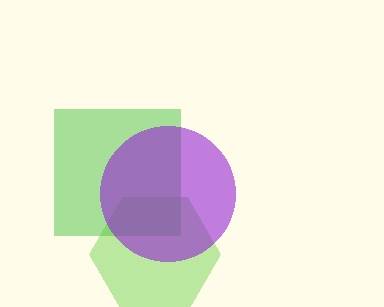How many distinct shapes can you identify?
There are 3 distinct shapes: a green square, a lime hexagon, a purple circle.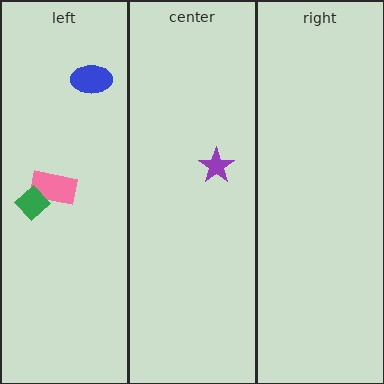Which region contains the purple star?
The center region.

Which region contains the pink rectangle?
The left region.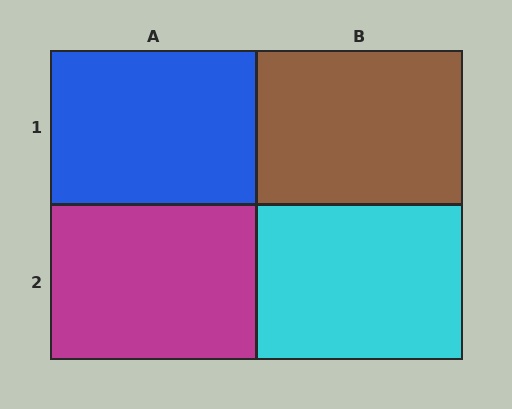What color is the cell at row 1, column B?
Brown.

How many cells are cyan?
1 cell is cyan.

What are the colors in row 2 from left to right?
Magenta, cyan.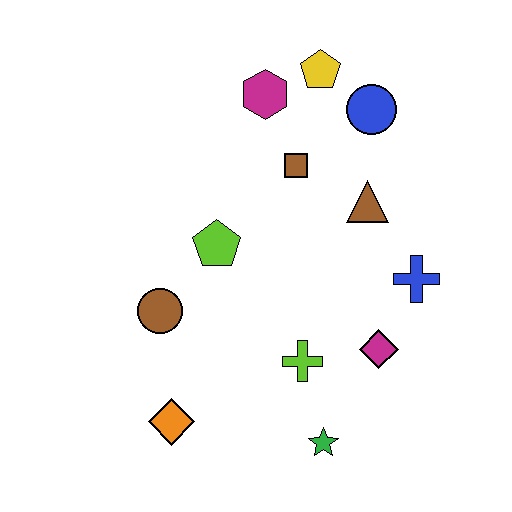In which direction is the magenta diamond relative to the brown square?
The magenta diamond is below the brown square.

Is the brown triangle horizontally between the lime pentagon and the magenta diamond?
Yes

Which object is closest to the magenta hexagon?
The yellow pentagon is closest to the magenta hexagon.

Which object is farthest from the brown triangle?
The orange diamond is farthest from the brown triangle.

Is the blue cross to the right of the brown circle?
Yes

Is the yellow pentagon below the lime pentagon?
No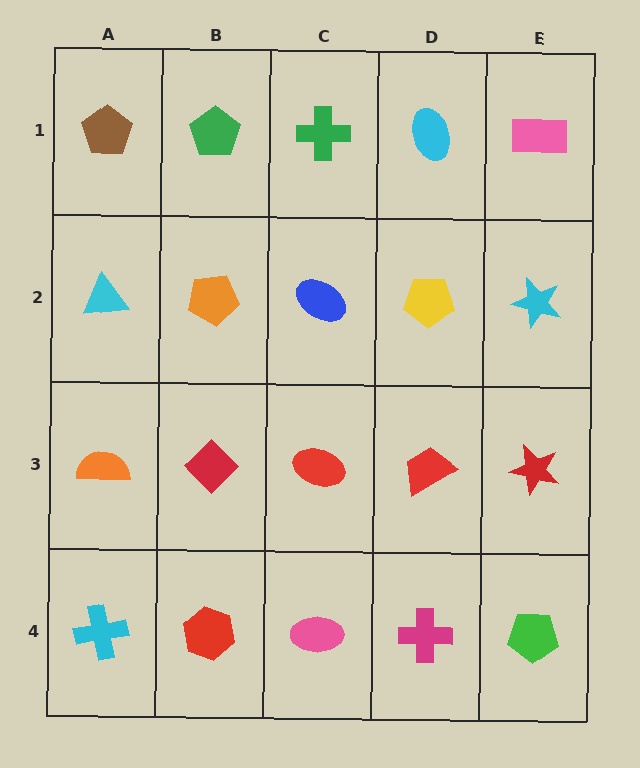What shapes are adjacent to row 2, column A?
A brown pentagon (row 1, column A), an orange semicircle (row 3, column A), an orange pentagon (row 2, column B).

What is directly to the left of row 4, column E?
A magenta cross.